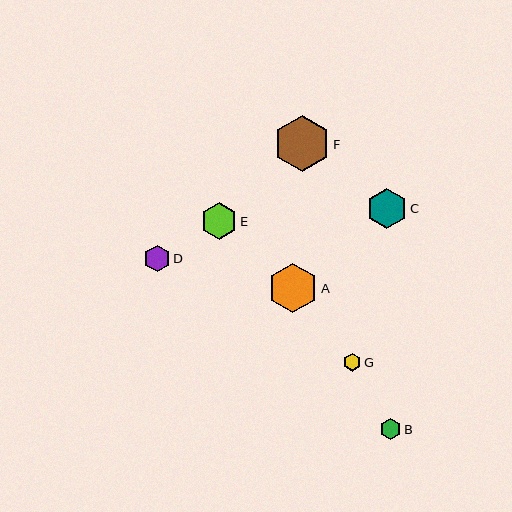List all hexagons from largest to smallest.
From largest to smallest: F, A, C, E, D, B, G.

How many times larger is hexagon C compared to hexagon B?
Hexagon C is approximately 1.9 times the size of hexagon B.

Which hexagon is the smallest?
Hexagon G is the smallest with a size of approximately 18 pixels.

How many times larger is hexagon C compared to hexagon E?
Hexagon C is approximately 1.1 times the size of hexagon E.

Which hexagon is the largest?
Hexagon F is the largest with a size of approximately 56 pixels.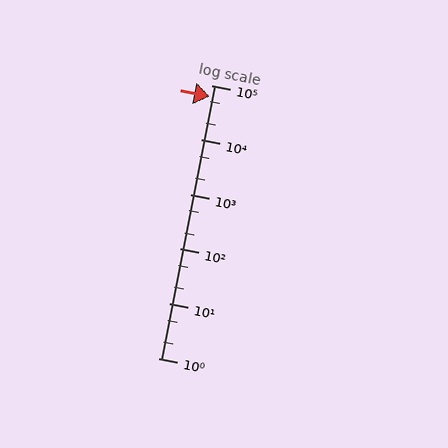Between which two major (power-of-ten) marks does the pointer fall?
The pointer is between 10000 and 100000.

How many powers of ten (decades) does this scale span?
The scale spans 5 decades, from 1 to 100000.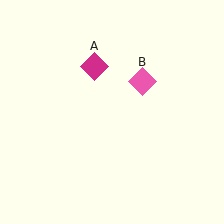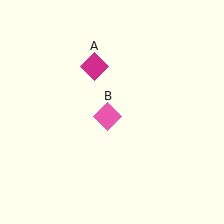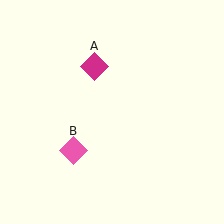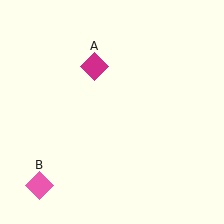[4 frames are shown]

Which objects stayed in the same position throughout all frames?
Magenta diamond (object A) remained stationary.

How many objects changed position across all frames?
1 object changed position: pink diamond (object B).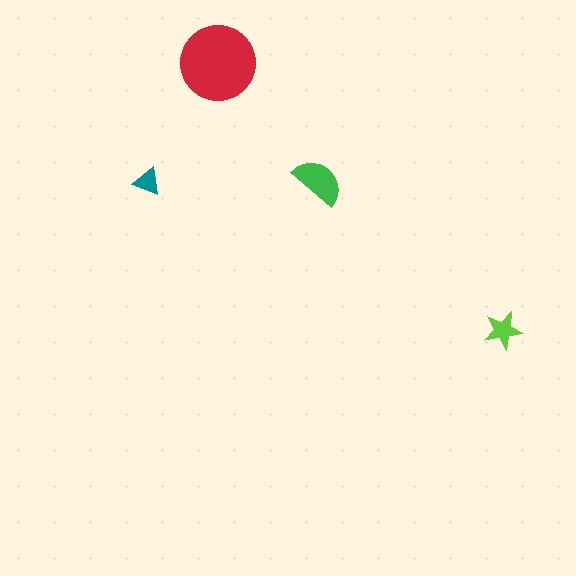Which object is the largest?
The red circle.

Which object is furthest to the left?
The teal triangle is leftmost.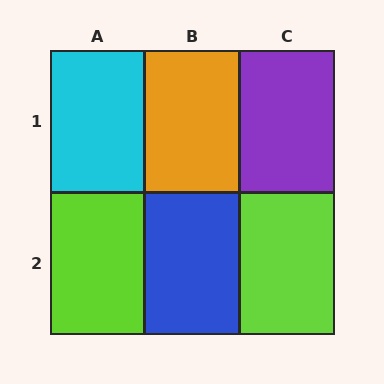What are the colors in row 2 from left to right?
Lime, blue, lime.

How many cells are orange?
1 cell is orange.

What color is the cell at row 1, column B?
Orange.